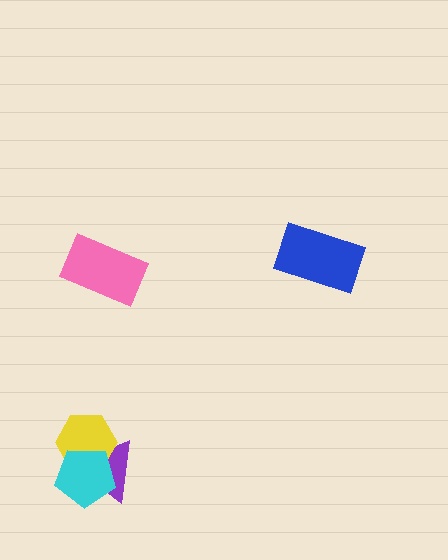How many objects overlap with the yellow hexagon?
2 objects overlap with the yellow hexagon.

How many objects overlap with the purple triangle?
2 objects overlap with the purple triangle.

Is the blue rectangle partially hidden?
No, no other shape covers it.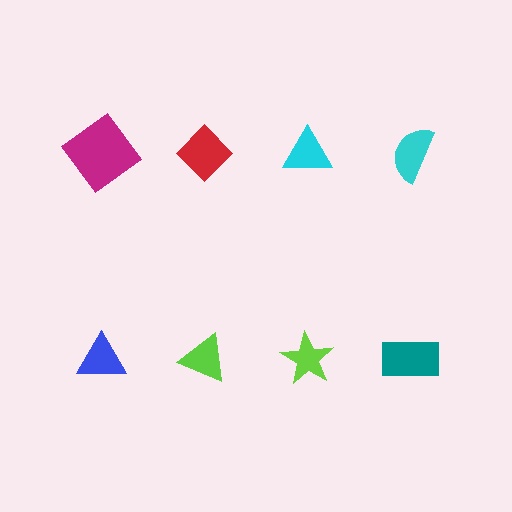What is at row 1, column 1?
A magenta diamond.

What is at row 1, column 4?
A cyan semicircle.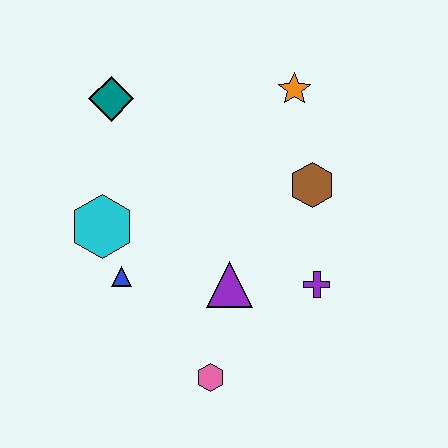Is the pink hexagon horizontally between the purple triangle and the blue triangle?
Yes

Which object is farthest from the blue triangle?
The orange star is farthest from the blue triangle.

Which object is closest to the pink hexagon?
The purple triangle is closest to the pink hexagon.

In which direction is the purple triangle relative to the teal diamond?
The purple triangle is below the teal diamond.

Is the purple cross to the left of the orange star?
No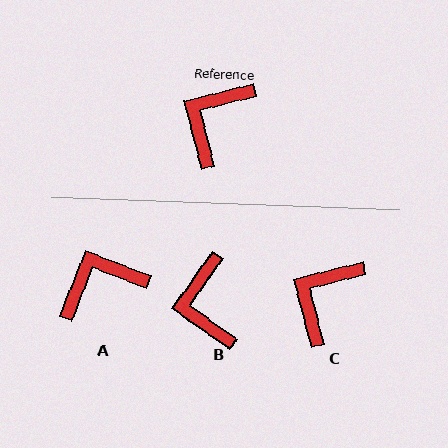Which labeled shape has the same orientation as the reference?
C.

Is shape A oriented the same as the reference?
No, it is off by about 36 degrees.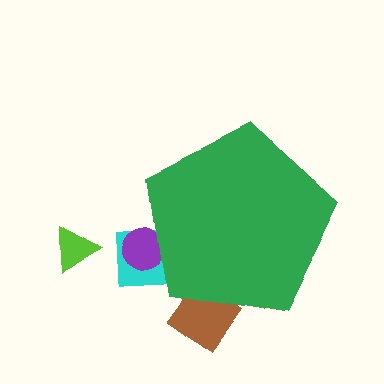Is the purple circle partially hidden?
Yes, the purple circle is partially hidden behind the green pentagon.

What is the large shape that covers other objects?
A green pentagon.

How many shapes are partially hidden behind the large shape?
3 shapes are partially hidden.